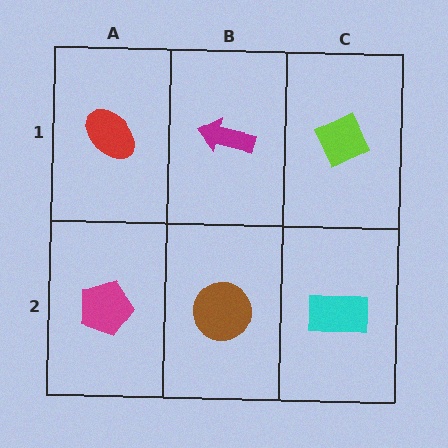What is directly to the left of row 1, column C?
A magenta arrow.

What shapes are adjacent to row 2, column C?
A lime diamond (row 1, column C), a brown circle (row 2, column B).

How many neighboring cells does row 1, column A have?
2.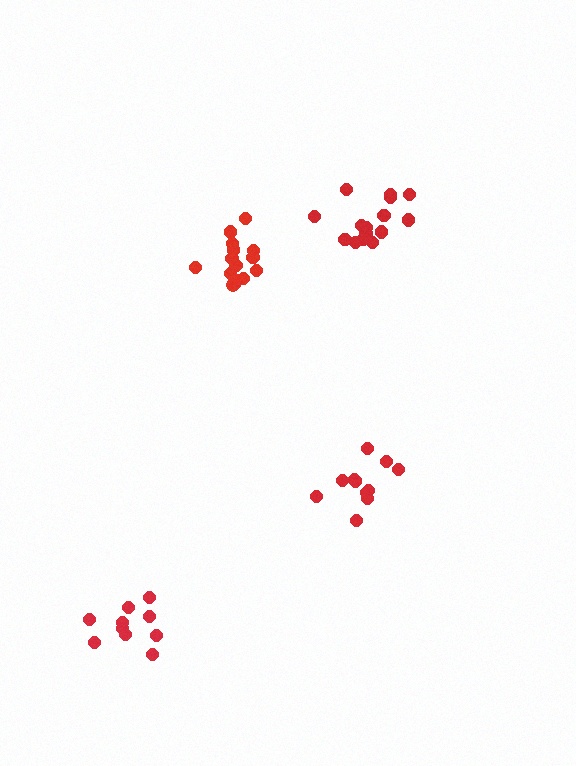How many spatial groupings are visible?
There are 4 spatial groupings.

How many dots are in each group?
Group 1: 15 dots, Group 2: 10 dots, Group 3: 15 dots, Group 4: 11 dots (51 total).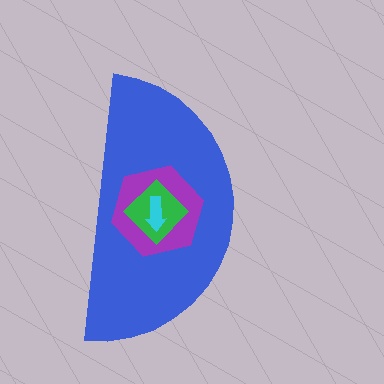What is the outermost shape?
The blue semicircle.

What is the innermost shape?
The cyan arrow.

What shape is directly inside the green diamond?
The cyan arrow.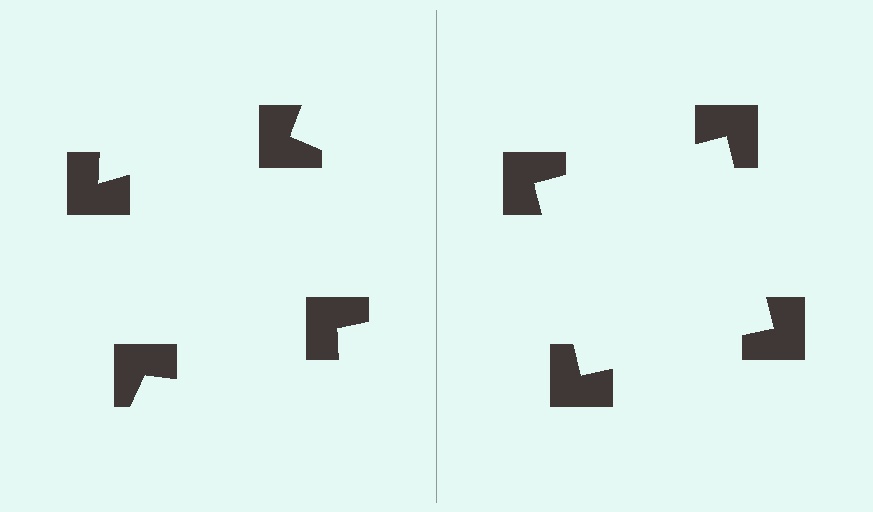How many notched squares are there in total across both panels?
8 — 4 on each side.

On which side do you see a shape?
An illusory square appears on the right side. On the left side the wedge cuts are rotated, so no coherent shape forms.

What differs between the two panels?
The notched squares are positioned identically on both sides; only the wedge orientations differ. On the right they align to a square; on the left they are misaligned.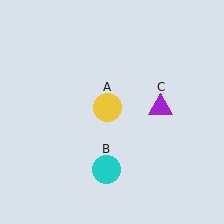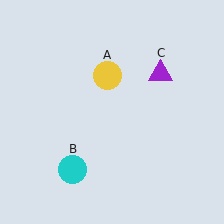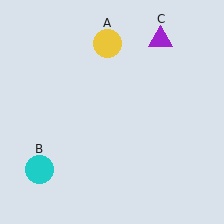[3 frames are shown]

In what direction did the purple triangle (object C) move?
The purple triangle (object C) moved up.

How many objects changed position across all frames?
3 objects changed position: yellow circle (object A), cyan circle (object B), purple triangle (object C).